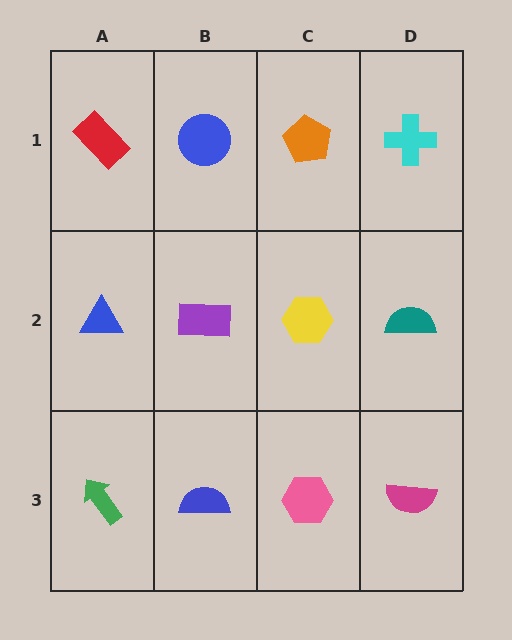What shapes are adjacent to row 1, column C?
A yellow hexagon (row 2, column C), a blue circle (row 1, column B), a cyan cross (row 1, column D).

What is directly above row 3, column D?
A teal semicircle.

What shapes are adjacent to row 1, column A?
A blue triangle (row 2, column A), a blue circle (row 1, column B).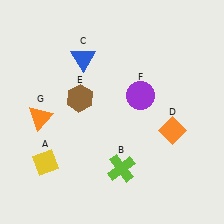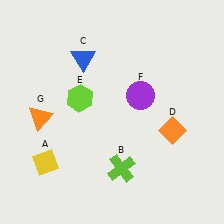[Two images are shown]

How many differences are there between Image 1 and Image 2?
There is 1 difference between the two images.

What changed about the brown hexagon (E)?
In Image 1, E is brown. In Image 2, it changed to lime.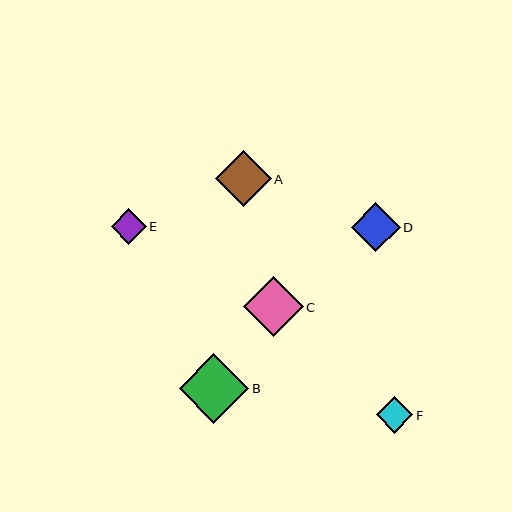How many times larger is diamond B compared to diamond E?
Diamond B is approximately 2.0 times the size of diamond E.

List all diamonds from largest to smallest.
From largest to smallest: B, C, A, D, F, E.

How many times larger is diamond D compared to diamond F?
Diamond D is approximately 1.3 times the size of diamond F.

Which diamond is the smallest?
Diamond E is the smallest with a size of approximately 35 pixels.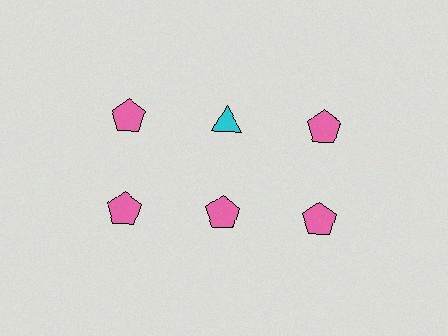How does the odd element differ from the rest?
It differs in both color (cyan instead of pink) and shape (triangle instead of pentagon).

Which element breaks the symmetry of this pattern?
The cyan triangle in the top row, second from left column breaks the symmetry. All other shapes are pink pentagons.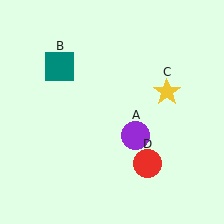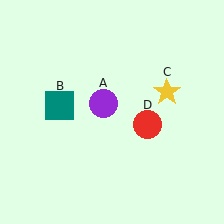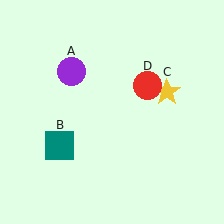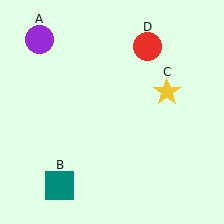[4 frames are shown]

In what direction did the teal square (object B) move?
The teal square (object B) moved down.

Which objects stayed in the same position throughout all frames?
Yellow star (object C) remained stationary.